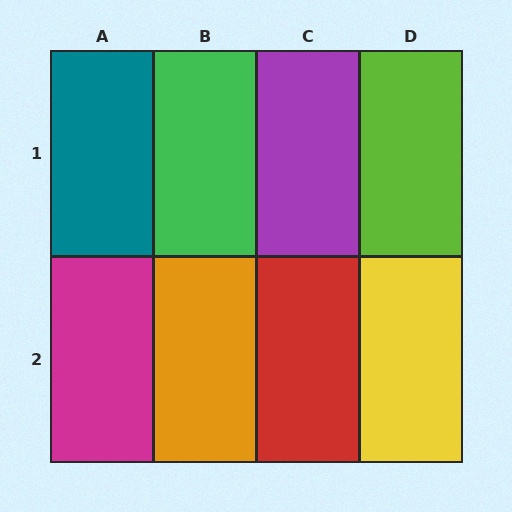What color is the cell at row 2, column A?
Magenta.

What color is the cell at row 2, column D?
Yellow.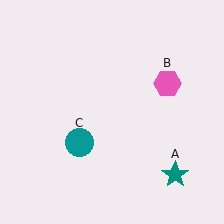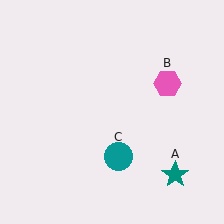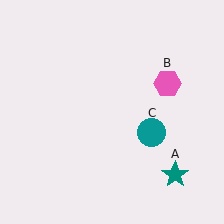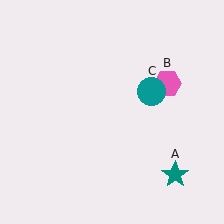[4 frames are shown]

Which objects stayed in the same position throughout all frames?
Teal star (object A) and pink hexagon (object B) remained stationary.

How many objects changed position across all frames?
1 object changed position: teal circle (object C).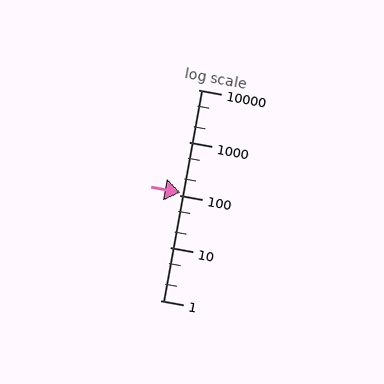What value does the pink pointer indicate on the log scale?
The pointer indicates approximately 110.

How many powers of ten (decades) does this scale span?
The scale spans 4 decades, from 1 to 10000.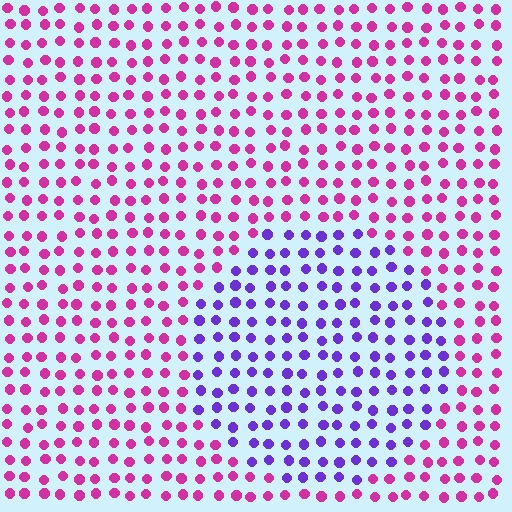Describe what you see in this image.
The image is filled with small magenta elements in a uniform arrangement. A circle-shaped region is visible where the elements are tinted to a slightly different hue, forming a subtle color boundary.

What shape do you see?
I see a circle.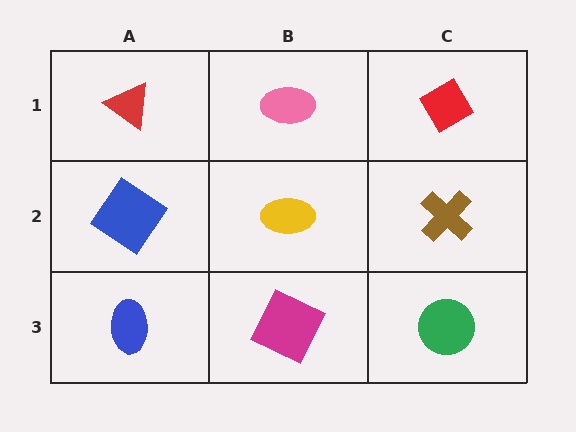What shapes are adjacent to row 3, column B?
A yellow ellipse (row 2, column B), a blue ellipse (row 3, column A), a green circle (row 3, column C).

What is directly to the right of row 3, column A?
A magenta square.